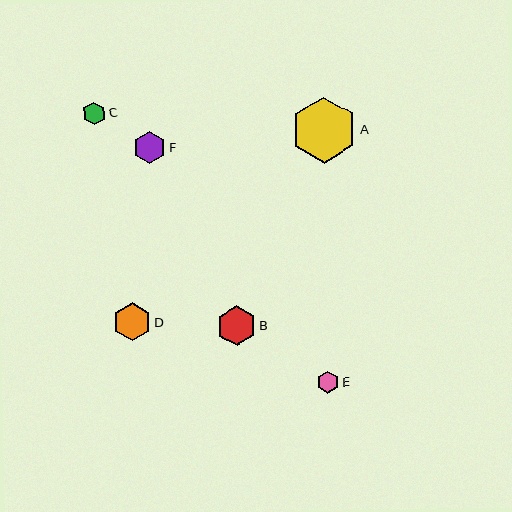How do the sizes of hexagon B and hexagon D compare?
Hexagon B and hexagon D are approximately the same size.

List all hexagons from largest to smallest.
From largest to smallest: A, B, D, F, C, E.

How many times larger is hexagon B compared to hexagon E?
Hexagon B is approximately 1.8 times the size of hexagon E.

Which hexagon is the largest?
Hexagon A is the largest with a size of approximately 66 pixels.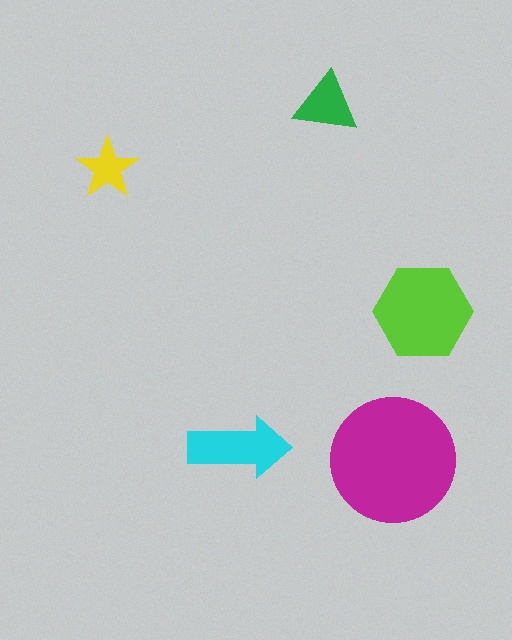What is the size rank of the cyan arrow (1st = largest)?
3rd.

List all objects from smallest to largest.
The yellow star, the green triangle, the cyan arrow, the lime hexagon, the magenta circle.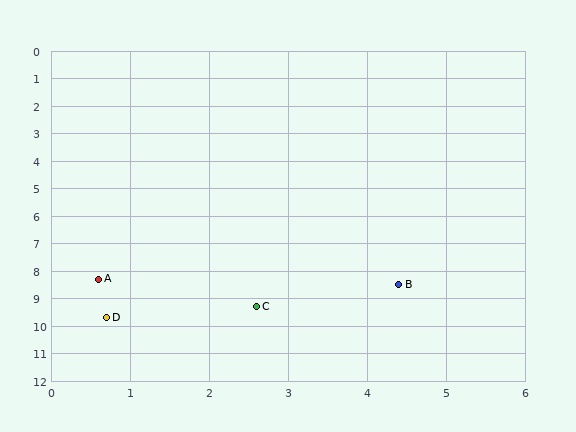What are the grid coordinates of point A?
Point A is at approximately (0.6, 8.3).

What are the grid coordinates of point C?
Point C is at approximately (2.6, 9.3).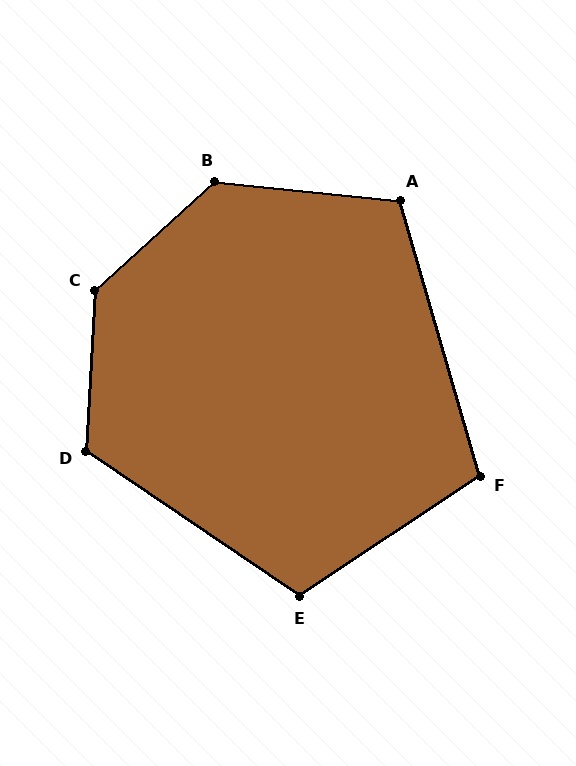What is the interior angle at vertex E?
Approximately 112 degrees (obtuse).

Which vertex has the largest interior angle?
C, at approximately 136 degrees.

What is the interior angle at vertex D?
Approximately 121 degrees (obtuse).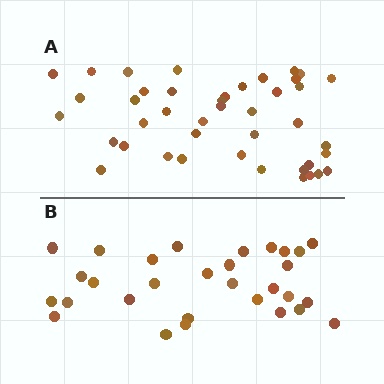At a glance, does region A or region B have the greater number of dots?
Region A (the top region) has more dots.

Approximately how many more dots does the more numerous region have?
Region A has roughly 12 or so more dots than region B.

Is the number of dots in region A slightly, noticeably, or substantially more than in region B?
Region A has noticeably more, but not dramatically so. The ratio is roughly 1.4 to 1.